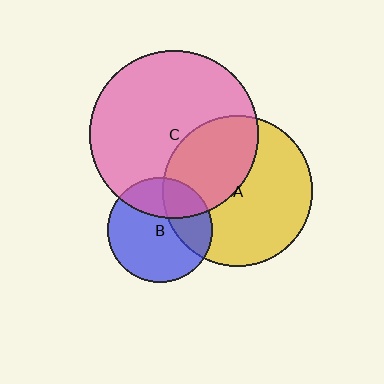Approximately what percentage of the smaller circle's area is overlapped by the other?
Approximately 30%.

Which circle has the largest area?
Circle C (pink).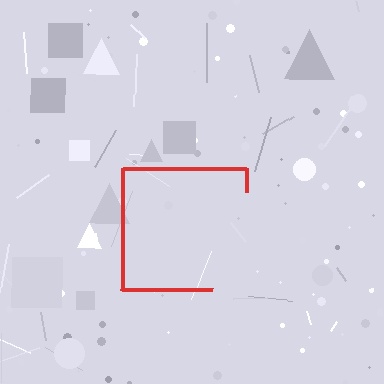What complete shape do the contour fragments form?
The contour fragments form a square.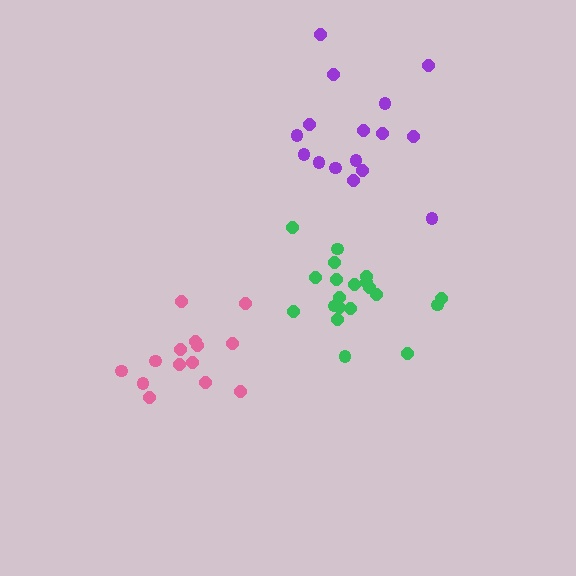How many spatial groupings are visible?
There are 3 spatial groupings.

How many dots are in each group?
Group 1: 14 dots, Group 2: 16 dots, Group 3: 20 dots (50 total).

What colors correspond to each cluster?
The clusters are colored: pink, purple, green.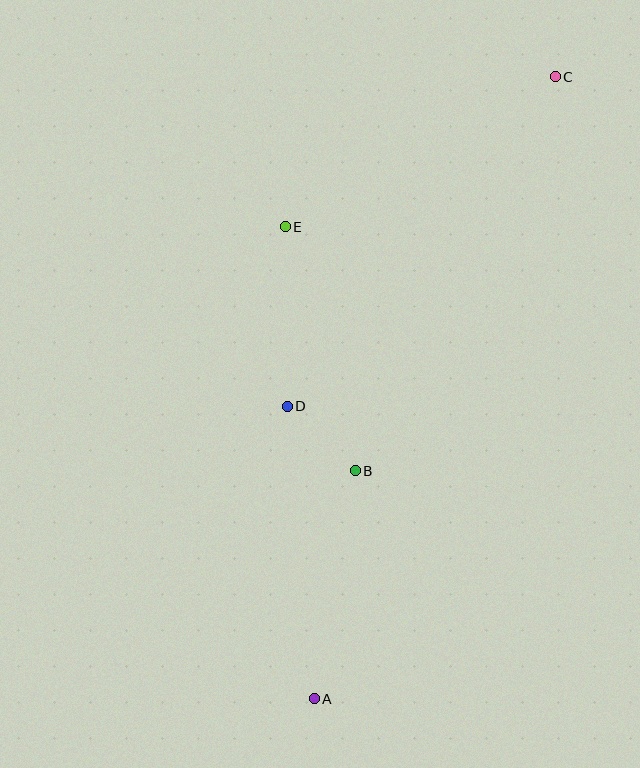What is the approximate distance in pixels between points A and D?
The distance between A and D is approximately 294 pixels.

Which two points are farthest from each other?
Points A and C are farthest from each other.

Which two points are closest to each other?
Points B and D are closest to each other.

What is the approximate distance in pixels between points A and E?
The distance between A and E is approximately 473 pixels.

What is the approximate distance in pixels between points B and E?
The distance between B and E is approximately 254 pixels.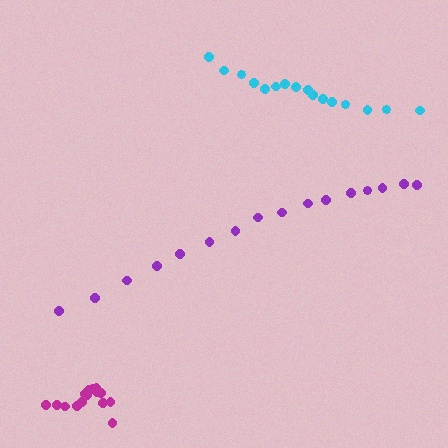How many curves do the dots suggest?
There are 3 distinct paths.